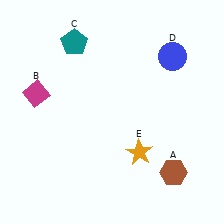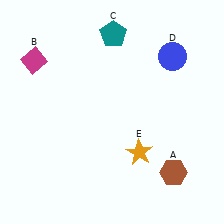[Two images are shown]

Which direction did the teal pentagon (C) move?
The teal pentagon (C) moved right.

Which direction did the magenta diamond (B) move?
The magenta diamond (B) moved up.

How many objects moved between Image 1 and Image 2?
2 objects moved between the two images.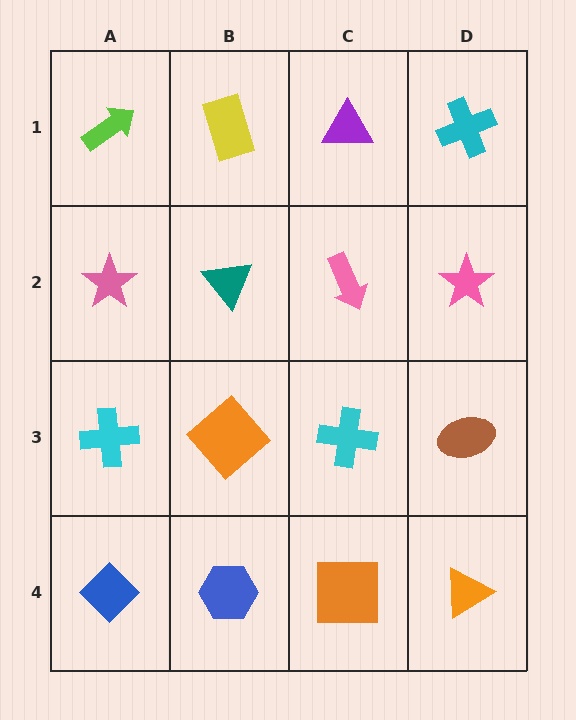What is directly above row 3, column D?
A pink star.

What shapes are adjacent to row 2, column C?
A purple triangle (row 1, column C), a cyan cross (row 3, column C), a teal triangle (row 2, column B), a pink star (row 2, column D).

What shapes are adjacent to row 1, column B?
A teal triangle (row 2, column B), a lime arrow (row 1, column A), a purple triangle (row 1, column C).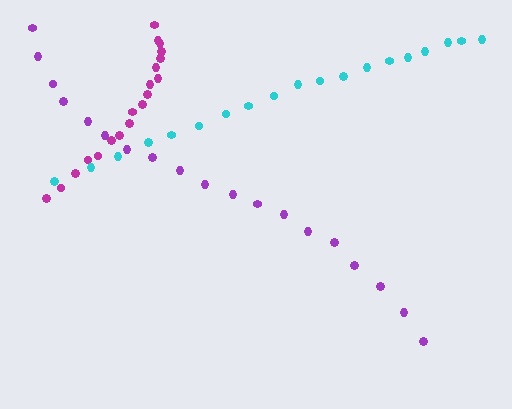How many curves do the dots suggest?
There are 3 distinct paths.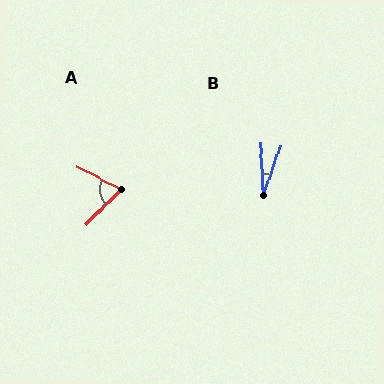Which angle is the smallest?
B, at approximately 22 degrees.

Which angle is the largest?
A, at approximately 72 degrees.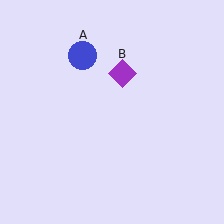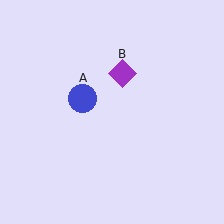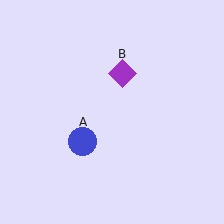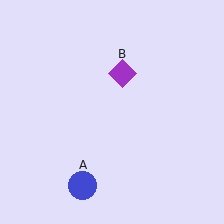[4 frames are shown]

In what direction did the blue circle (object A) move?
The blue circle (object A) moved down.